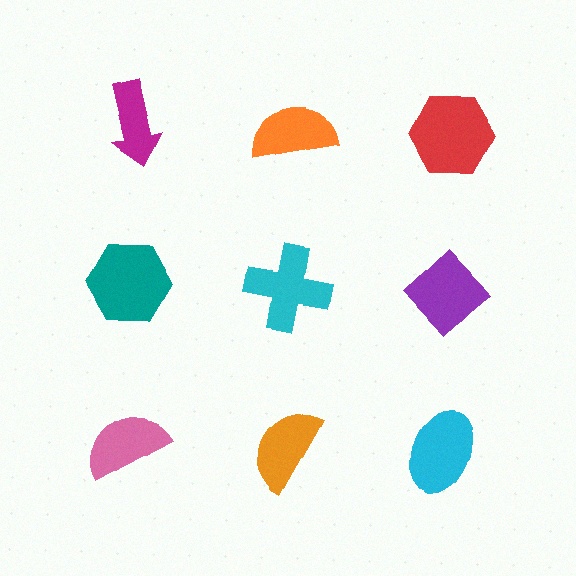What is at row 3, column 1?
A pink semicircle.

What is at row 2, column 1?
A teal hexagon.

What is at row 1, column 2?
An orange semicircle.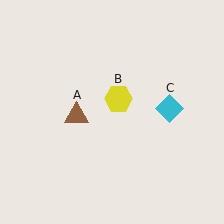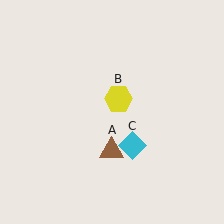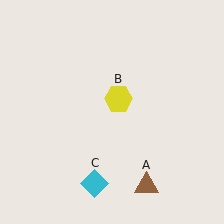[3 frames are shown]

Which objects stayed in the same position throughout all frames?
Yellow hexagon (object B) remained stationary.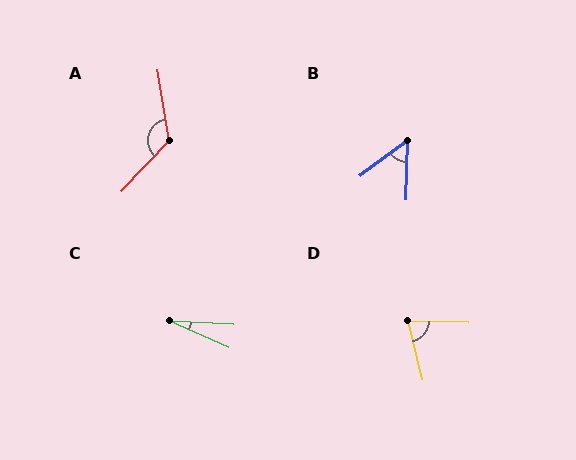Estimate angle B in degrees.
Approximately 52 degrees.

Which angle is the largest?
A, at approximately 127 degrees.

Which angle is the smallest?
C, at approximately 21 degrees.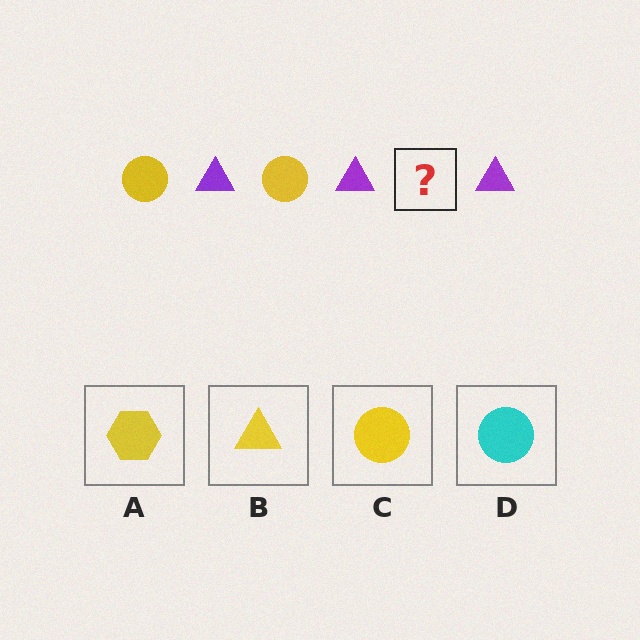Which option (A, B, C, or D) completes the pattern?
C.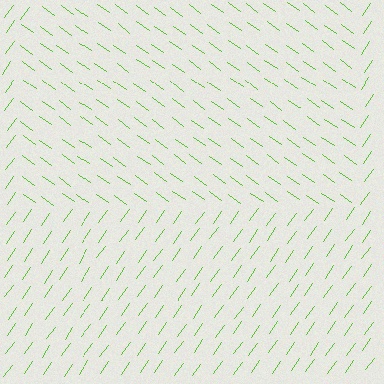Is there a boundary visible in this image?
Yes, there is a texture boundary formed by a change in line orientation.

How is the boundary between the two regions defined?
The boundary is defined purely by a change in line orientation (approximately 89 degrees difference). All lines are the same color and thickness.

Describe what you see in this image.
The image is filled with small lime line segments. A rectangle region in the image has lines oriented differently from the surrounding lines, creating a visible texture boundary.